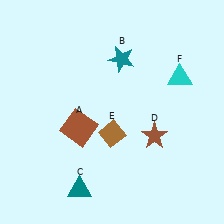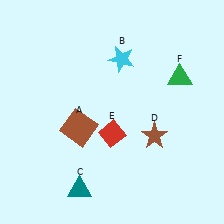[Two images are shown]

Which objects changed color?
B changed from teal to cyan. E changed from brown to red. F changed from cyan to green.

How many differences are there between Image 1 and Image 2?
There are 3 differences between the two images.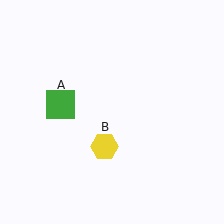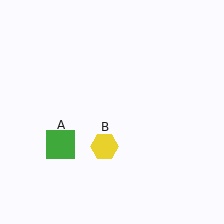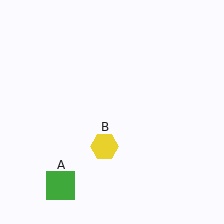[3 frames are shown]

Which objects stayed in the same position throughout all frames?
Yellow hexagon (object B) remained stationary.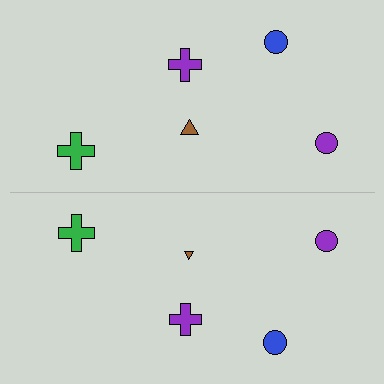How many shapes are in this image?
There are 10 shapes in this image.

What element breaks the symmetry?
The brown triangle on the bottom side has a different size than its mirror counterpart.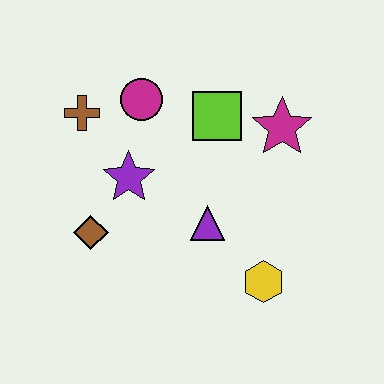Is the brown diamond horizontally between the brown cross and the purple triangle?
Yes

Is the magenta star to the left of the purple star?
No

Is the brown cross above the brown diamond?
Yes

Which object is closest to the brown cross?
The magenta circle is closest to the brown cross.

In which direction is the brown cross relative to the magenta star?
The brown cross is to the left of the magenta star.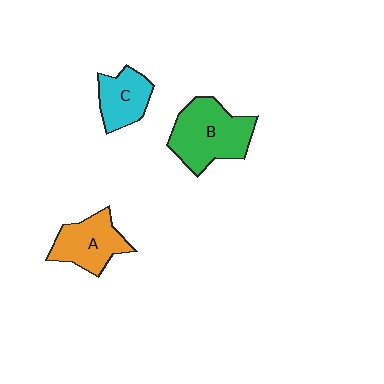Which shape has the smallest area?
Shape C (cyan).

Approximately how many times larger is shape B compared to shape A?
Approximately 1.4 times.